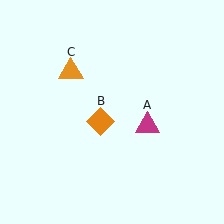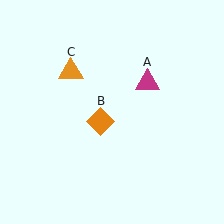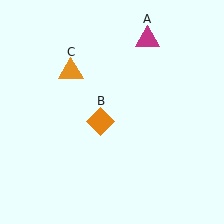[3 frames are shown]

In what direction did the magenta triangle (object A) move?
The magenta triangle (object A) moved up.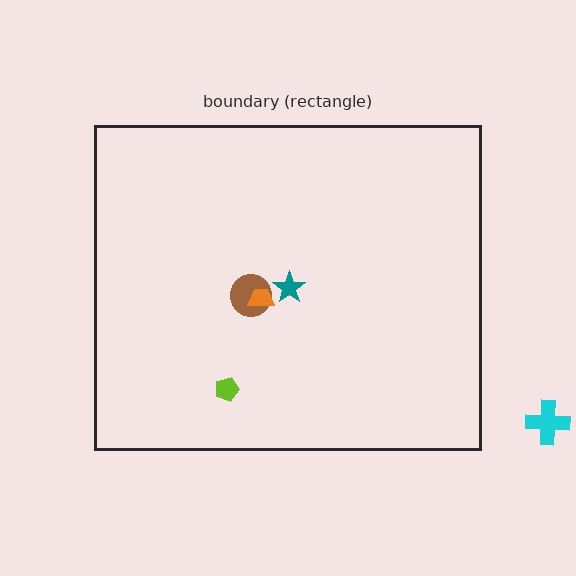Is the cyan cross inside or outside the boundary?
Outside.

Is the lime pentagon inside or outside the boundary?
Inside.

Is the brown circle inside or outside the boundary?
Inside.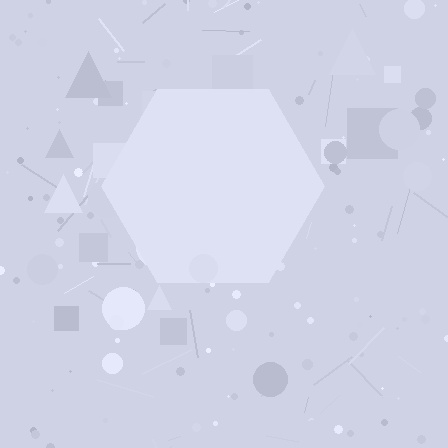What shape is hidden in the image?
A hexagon is hidden in the image.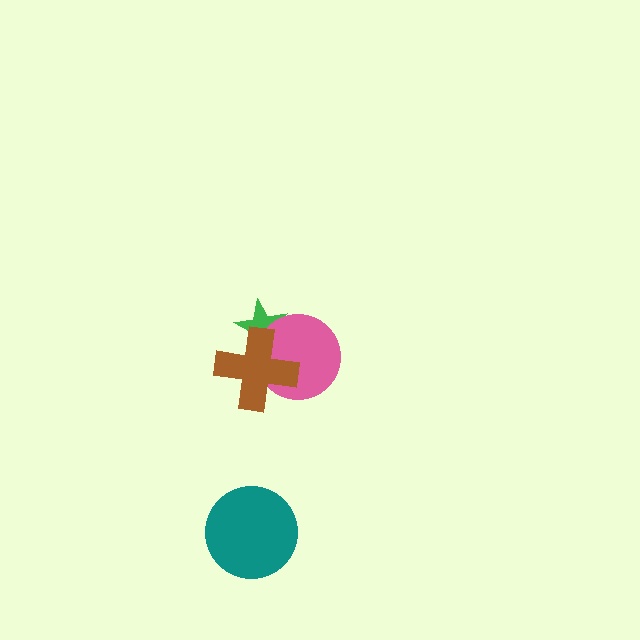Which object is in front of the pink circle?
The brown cross is in front of the pink circle.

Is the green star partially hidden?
Yes, it is partially covered by another shape.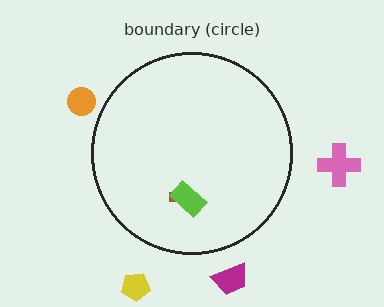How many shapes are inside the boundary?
2 inside, 4 outside.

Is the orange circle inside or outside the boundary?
Outside.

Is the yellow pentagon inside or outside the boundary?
Outside.